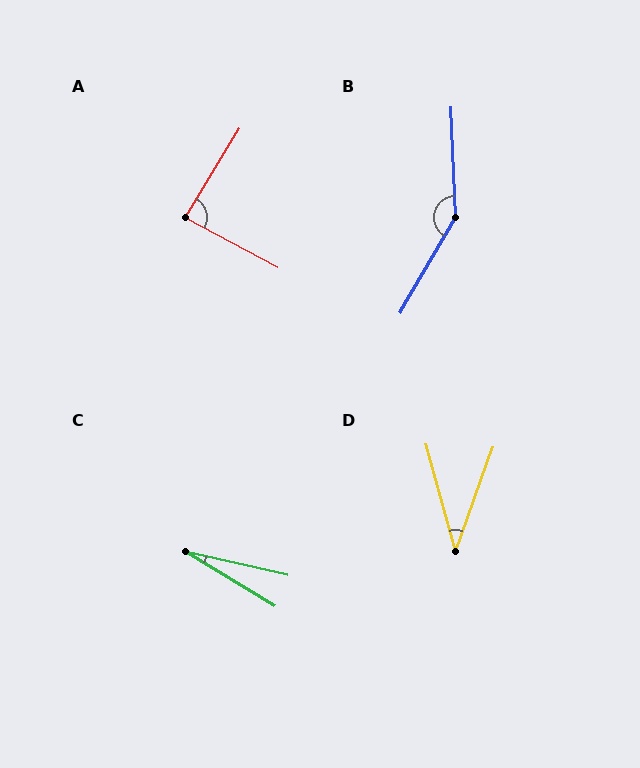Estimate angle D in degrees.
Approximately 35 degrees.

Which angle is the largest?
B, at approximately 147 degrees.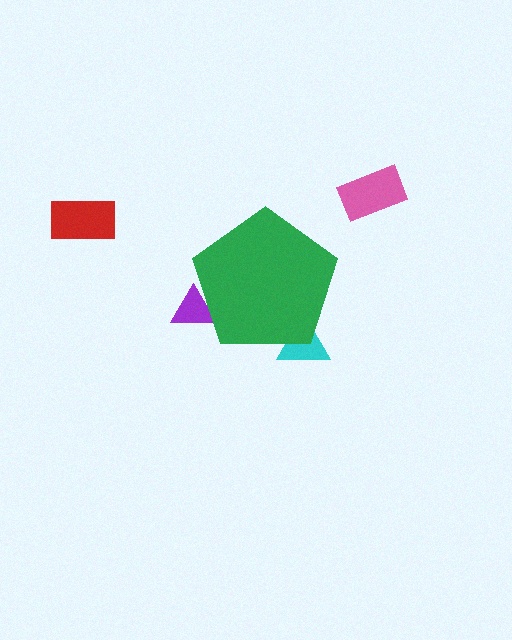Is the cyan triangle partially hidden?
Yes, the cyan triangle is partially hidden behind the green pentagon.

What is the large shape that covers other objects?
A green pentagon.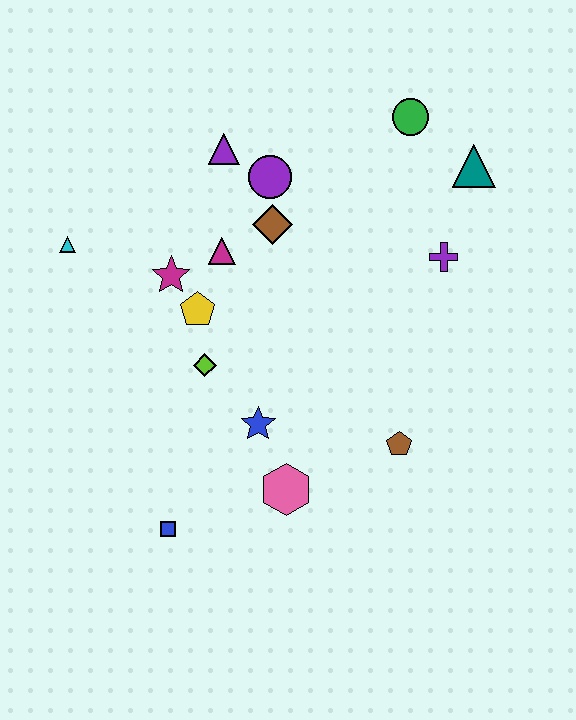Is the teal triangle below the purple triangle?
Yes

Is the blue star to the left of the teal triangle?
Yes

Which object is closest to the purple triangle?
The purple circle is closest to the purple triangle.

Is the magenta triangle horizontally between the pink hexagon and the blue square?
Yes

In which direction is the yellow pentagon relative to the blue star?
The yellow pentagon is above the blue star.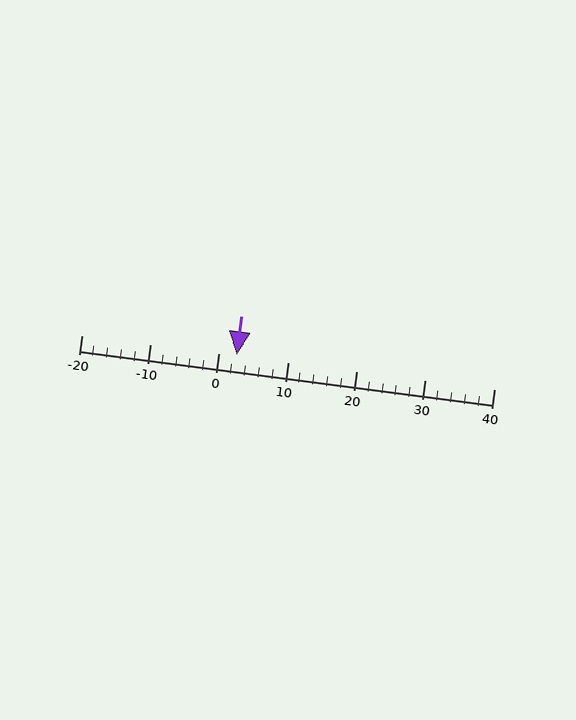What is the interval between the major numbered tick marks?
The major tick marks are spaced 10 units apart.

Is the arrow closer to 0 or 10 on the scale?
The arrow is closer to 0.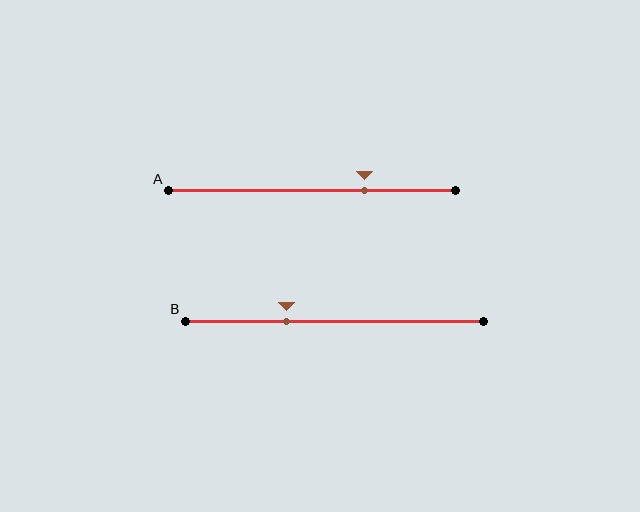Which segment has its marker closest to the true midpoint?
Segment B has its marker closest to the true midpoint.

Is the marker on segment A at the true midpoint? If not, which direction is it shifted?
No, the marker on segment A is shifted to the right by about 18% of the segment length.